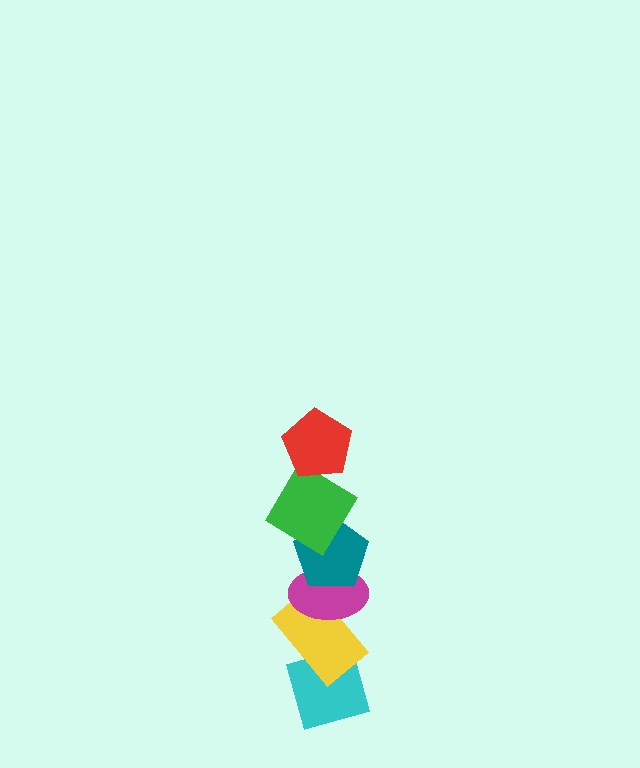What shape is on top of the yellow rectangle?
The magenta ellipse is on top of the yellow rectangle.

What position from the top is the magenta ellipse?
The magenta ellipse is 4th from the top.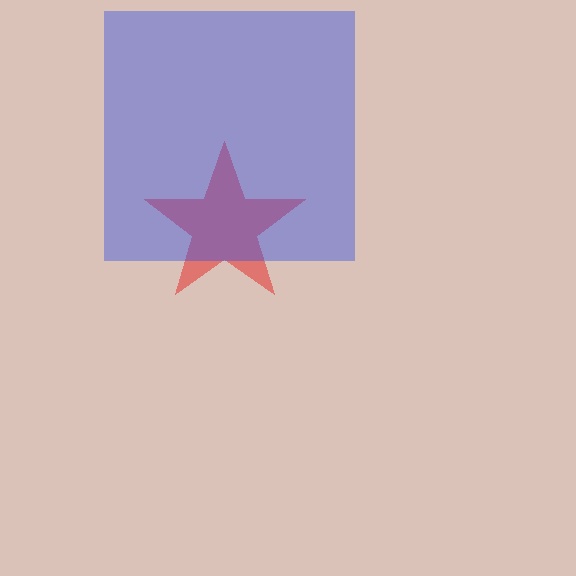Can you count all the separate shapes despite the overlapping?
Yes, there are 2 separate shapes.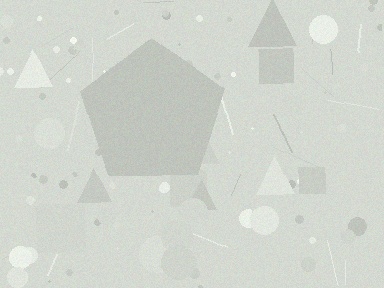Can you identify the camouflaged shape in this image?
The camouflaged shape is a pentagon.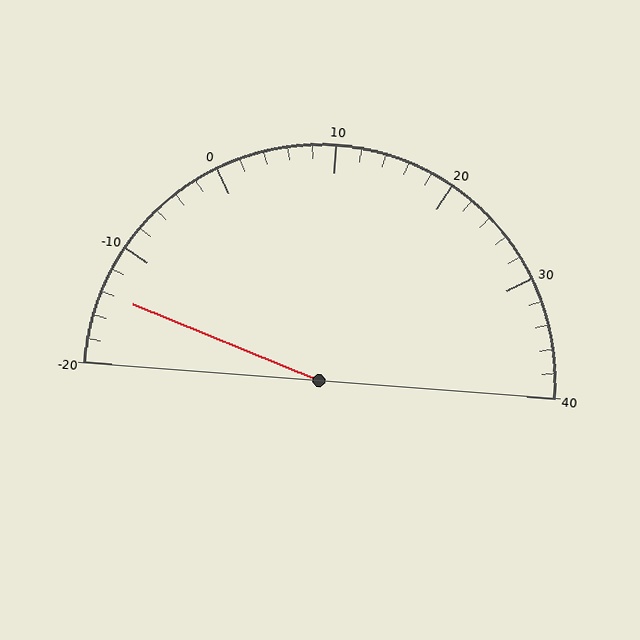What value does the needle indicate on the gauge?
The needle indicates approximately -14.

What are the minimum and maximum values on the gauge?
The gauge ranges from -20 to 40.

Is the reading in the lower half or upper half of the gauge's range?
The reading is in the lower half of the range (-20 to 40).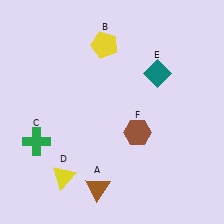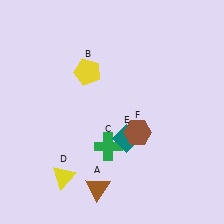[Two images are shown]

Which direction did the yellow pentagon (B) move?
The yellow pentagon (B) moved down.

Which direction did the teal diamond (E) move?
The teal diamond (E) moved down.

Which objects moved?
The objects that moved are: the yellow pentagon (B), the green cross (C), the teal diamond (E).